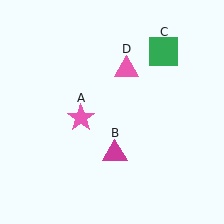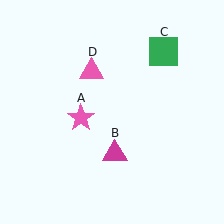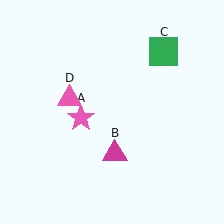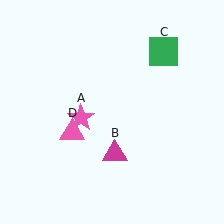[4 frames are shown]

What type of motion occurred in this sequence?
The pink triangle (object D) rotated counterclockwise around the center of the scene.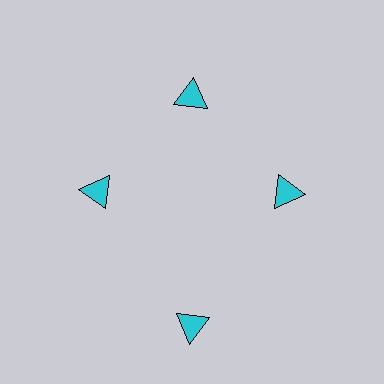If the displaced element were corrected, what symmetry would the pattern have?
It would have 4-fold rotational symmetry — the pattern would map onto itself every 90 degrees.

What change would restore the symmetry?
The symmetry would be restored by moving it inward, back onto the ring so that all 4 triangles sit at equal angles and equal distance from the center.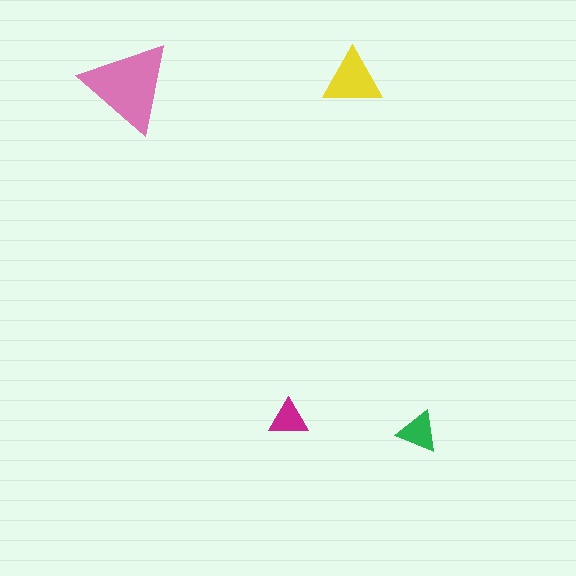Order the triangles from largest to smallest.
the pink one, the yellow one, the green one, the magenta one.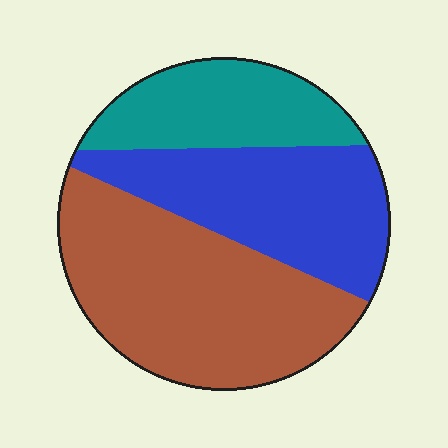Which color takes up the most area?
Brown, at roughly 45%.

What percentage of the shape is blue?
Blue takes up about one third (1/3) of the shape.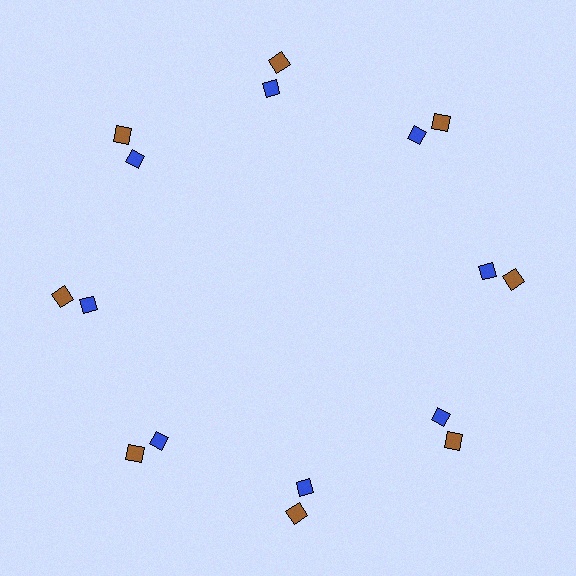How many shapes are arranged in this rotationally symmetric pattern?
There are 16 shapes, arranged in 8 groups of 2.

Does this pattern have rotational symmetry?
Yes, this pattern has 8-fold rotational symmetry. It looks the same after rotating 45 degrees around the center.